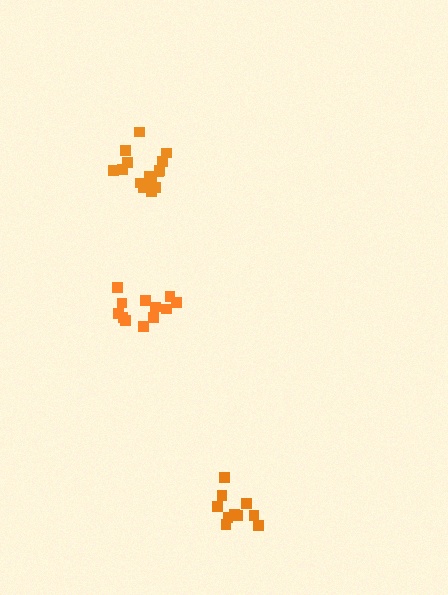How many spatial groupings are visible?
There are 3 spatial groupings.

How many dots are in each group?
Group 1: 10 dots, Group 2: 12 dots, Group 3: 15 dots (37 total).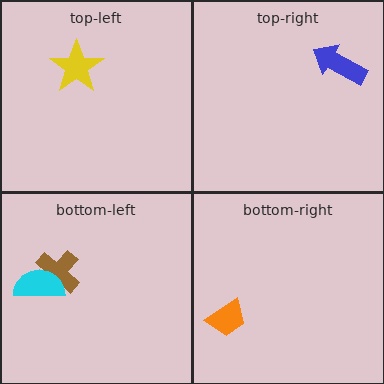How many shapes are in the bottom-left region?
2.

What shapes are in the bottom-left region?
The brown cross, the cyan semicircle.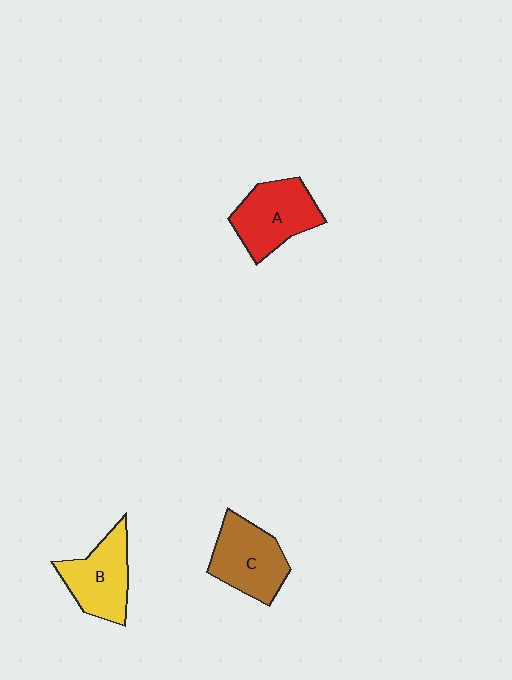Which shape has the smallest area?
Shape B (yellow).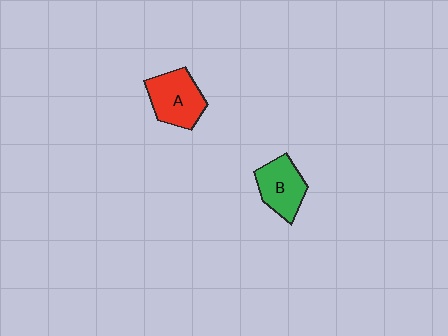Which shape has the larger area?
Shape A (red).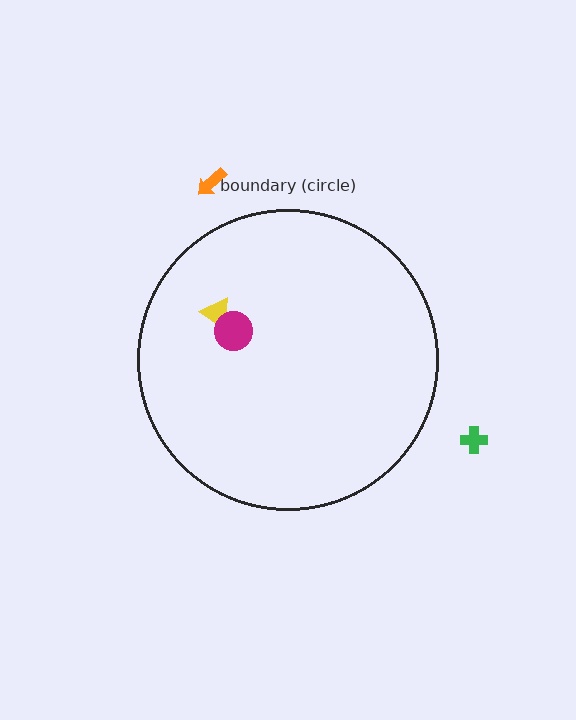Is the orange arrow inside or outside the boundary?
Outside.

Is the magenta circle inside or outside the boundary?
Inside.